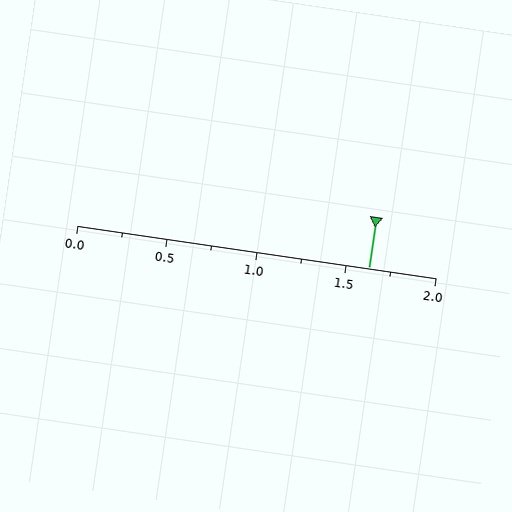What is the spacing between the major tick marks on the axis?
The major ticks are spaced 0.5 apart.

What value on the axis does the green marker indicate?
The marker indicates approximately 1.62.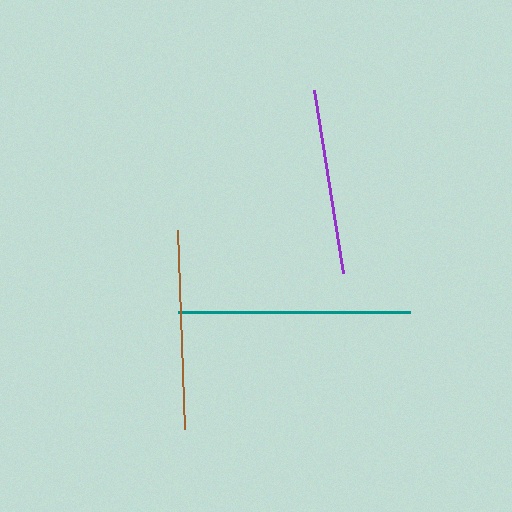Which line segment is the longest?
The teal line is the longest at approximately 233 pixels.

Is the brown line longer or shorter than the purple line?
The brown line is longer than the purple line.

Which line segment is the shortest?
The purple line is the shortest at approximately 186 pixels.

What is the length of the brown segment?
The brown segment is approximately 199 pixels long.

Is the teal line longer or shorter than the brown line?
The teal line is longer than the brown line.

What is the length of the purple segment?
The purple segment is approximately 186 pixels long.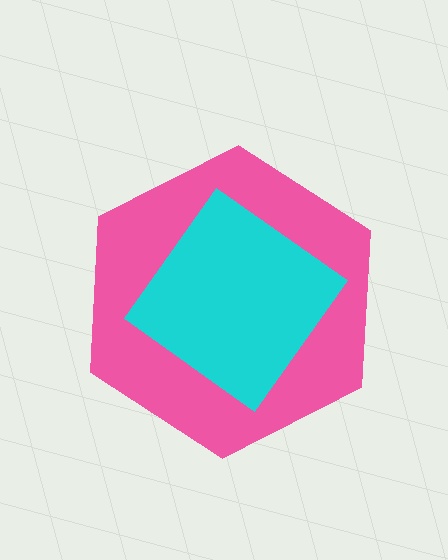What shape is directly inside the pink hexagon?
The cyan diamond.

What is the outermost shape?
The pink hexagon.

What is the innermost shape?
The cyan diamond.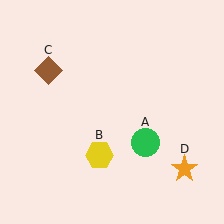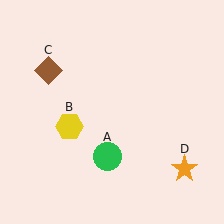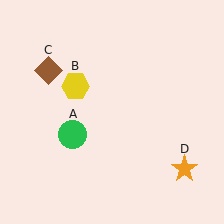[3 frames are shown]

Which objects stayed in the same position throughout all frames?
Brown diamond (object C) and orange star (object D) remained stationary.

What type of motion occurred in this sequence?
The green circle (object A), yellow hexagon (object B) rotated clockwise around the center of the scene.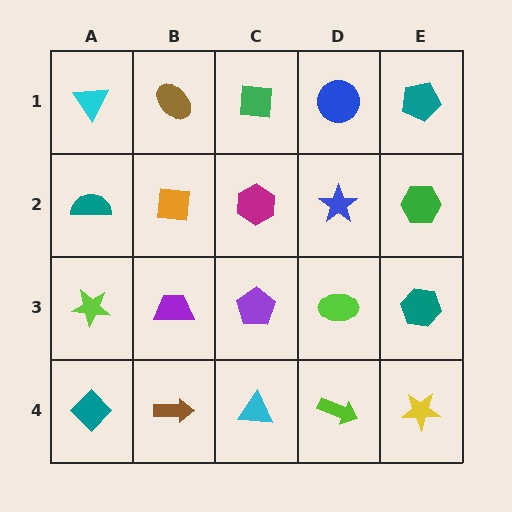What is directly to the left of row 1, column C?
A brown ellipse.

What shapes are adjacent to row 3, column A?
A teal semicircle (row 2, column A), a teal diamond (row 4, column A), a purple trapezoid (row 3, column B).